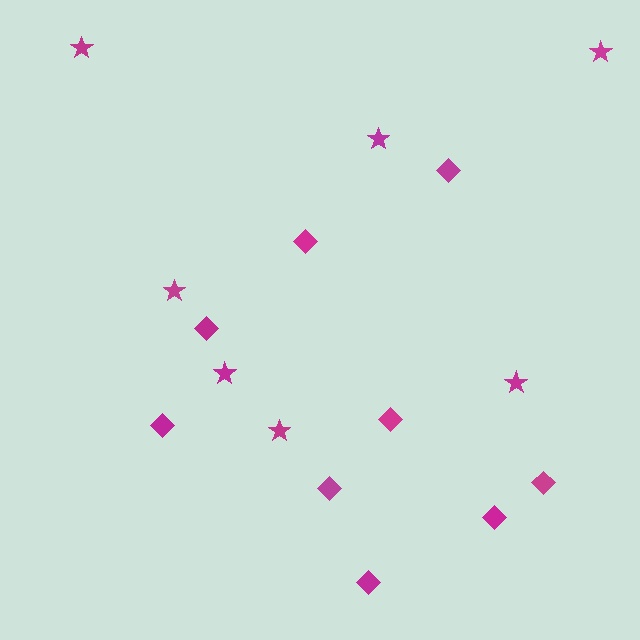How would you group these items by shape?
There are 2 groups: one group of stars (7) and one group of diamonds (9).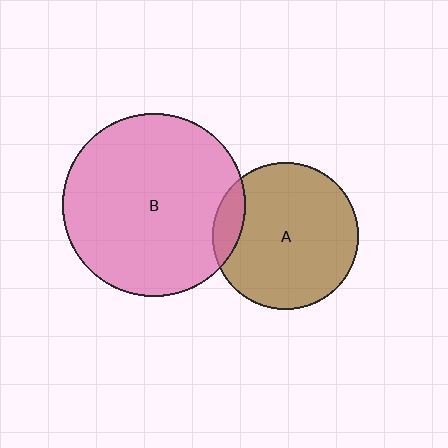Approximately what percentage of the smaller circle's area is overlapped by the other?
Approximately 10%.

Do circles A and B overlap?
Yes.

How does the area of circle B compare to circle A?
Approximately 1.6 times.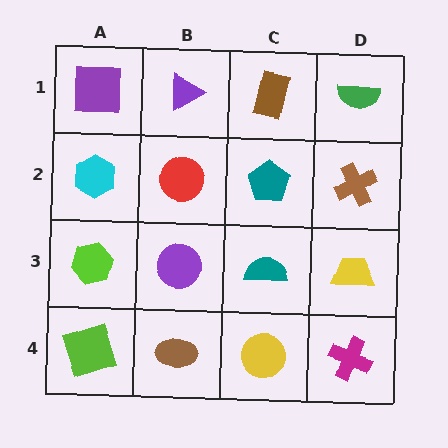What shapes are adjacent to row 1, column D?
A brown cross (row 2, column D), a brown rectangle (row 1, column C).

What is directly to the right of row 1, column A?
A purple triangle.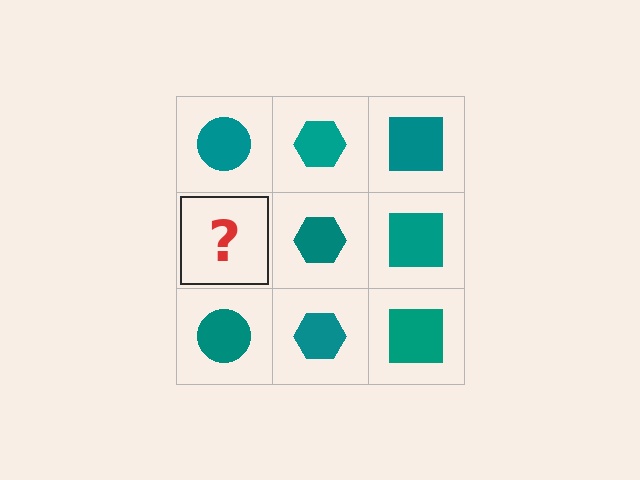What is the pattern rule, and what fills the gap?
The rule is that each column has a consistent shape. The gap should be filled with a teal circle.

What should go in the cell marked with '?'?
The missing cell should contain a teal circle.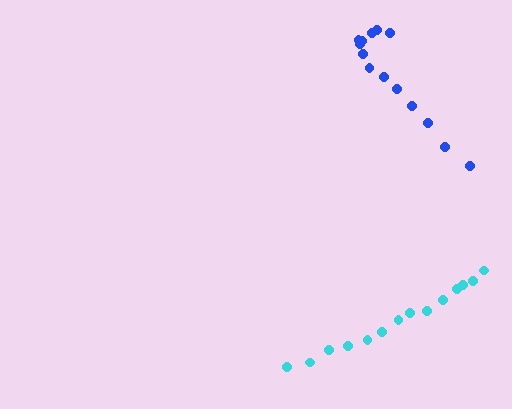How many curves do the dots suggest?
There are 2 distinct paths.